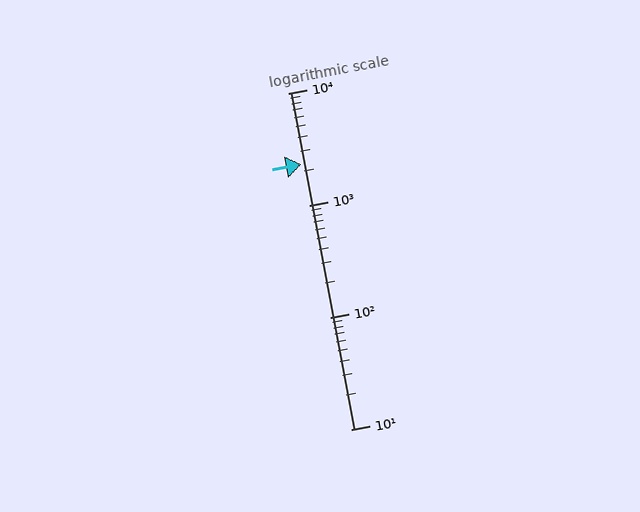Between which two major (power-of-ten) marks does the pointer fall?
The pointer is between 1000 and 10000.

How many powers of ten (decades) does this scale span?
The scale spans 3 decades, from 10 to 10000.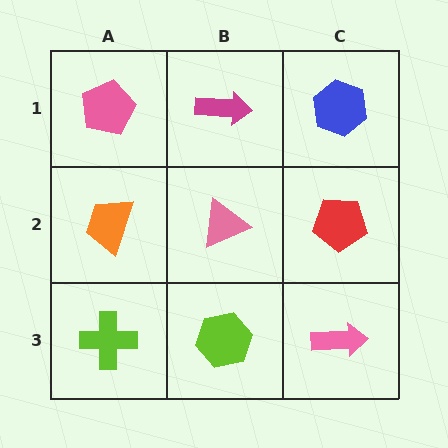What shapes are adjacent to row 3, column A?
An orange trapezoid (row 2, column A), a lime hexagon (row 3, column B).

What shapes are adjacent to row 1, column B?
A pink triangle (row 2, column B), a pink pentagon (row 1, column A), a blue hexagon (row 1, column C).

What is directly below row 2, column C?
A pink arrow.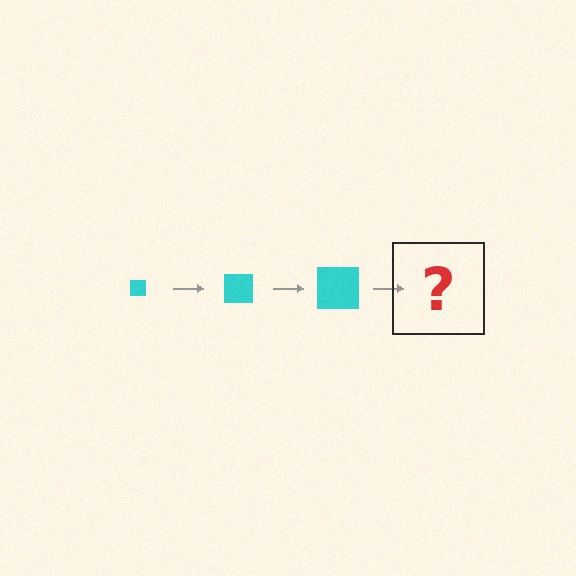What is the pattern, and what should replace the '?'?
The pattern is that the square gets progressively larger each step. The '?' should be a cyan square, larger than the previous one.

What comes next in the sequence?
The next element should be a cyan square, larger than the previous one.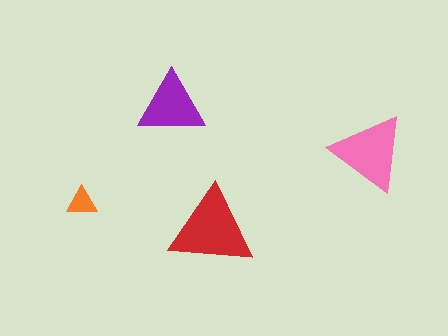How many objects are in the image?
There are 4 objects in the image.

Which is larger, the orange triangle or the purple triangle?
The purple one.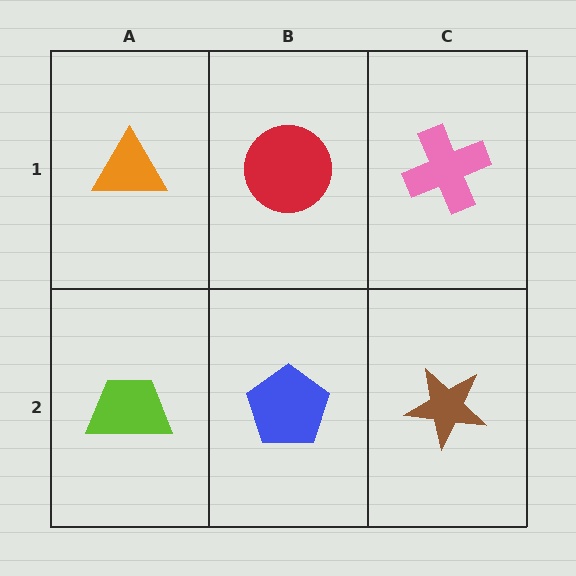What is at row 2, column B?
A blue pentagon.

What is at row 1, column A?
An orange triangle.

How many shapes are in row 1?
3 shapes.